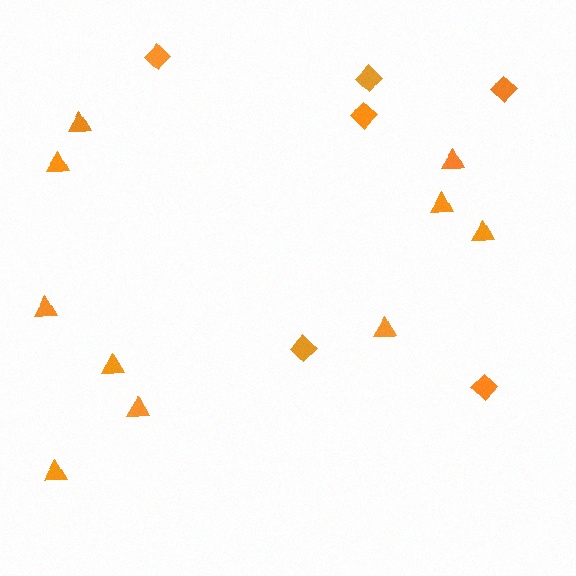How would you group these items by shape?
There are 2 groups: one group of diamonds (6) and one group of triangles (10).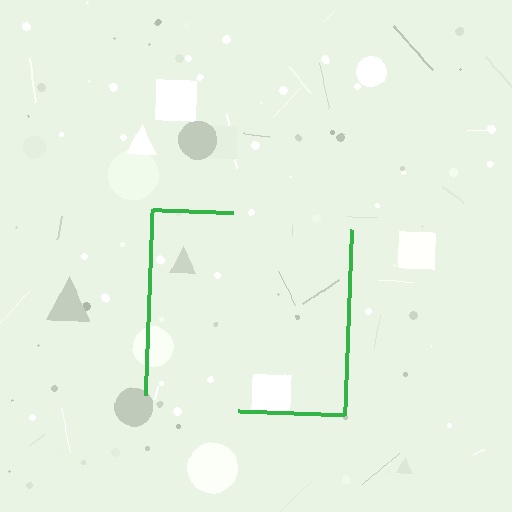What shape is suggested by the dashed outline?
The dashed outline suggests a square.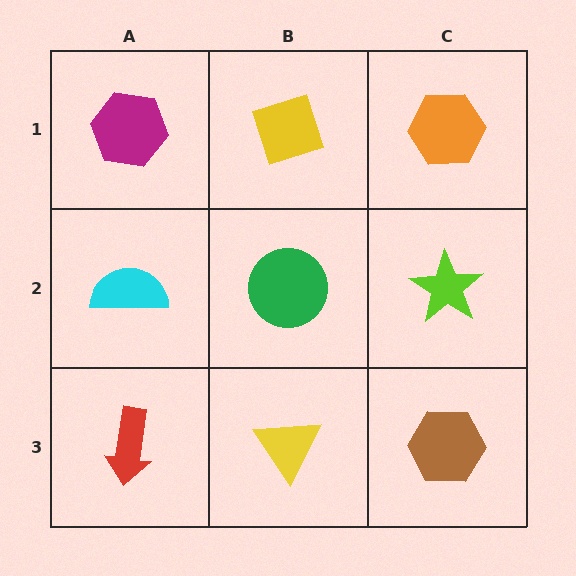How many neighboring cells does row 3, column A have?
2.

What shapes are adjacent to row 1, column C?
A lime star (row 2, column C), a yellow diamond (row 1, column B).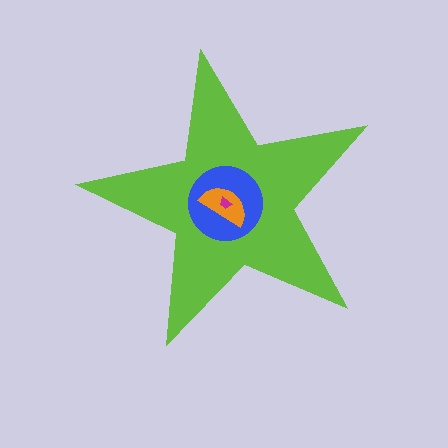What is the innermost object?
The magenta trapezoid.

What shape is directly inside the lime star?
The blue circle.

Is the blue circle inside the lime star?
Yes.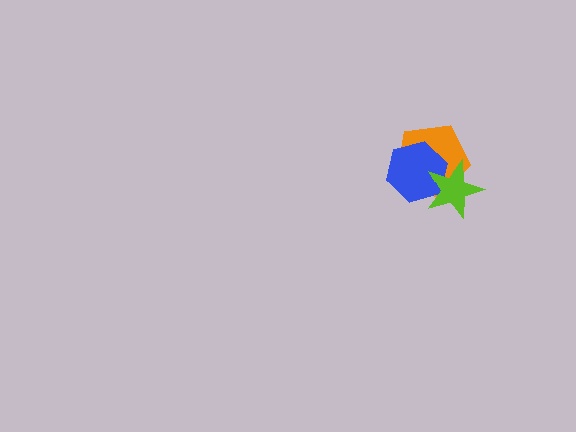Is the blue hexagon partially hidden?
Yes, it is partially covered by another shape.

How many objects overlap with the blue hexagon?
2 objects overlap with the blue hexagon.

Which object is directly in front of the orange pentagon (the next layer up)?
The blue hexagon is directly in front of the orange pentagon.